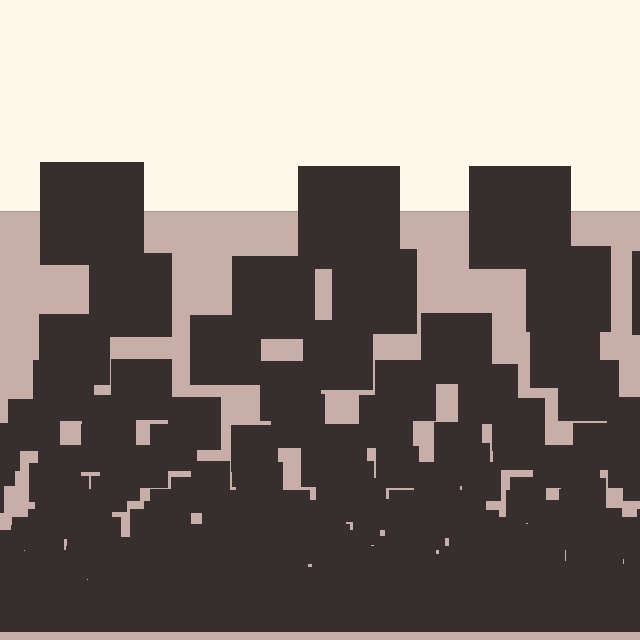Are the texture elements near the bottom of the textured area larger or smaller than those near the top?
Smaller. The gradient is inverted — elements near the bottom are smaller and denser.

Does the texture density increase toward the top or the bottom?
Density increases toward the bottom.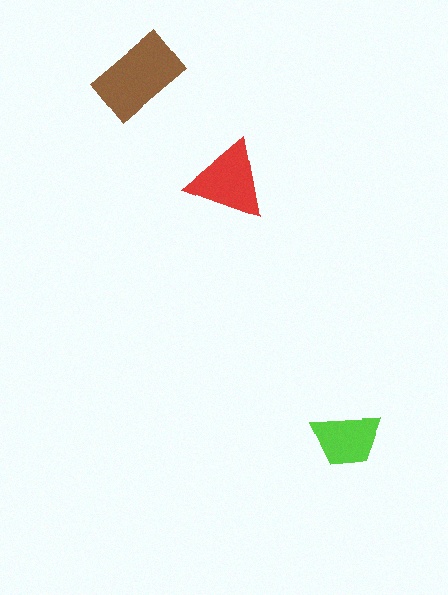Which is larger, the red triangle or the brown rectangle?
The brown rectangle.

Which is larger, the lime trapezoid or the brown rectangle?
The brown rectangle.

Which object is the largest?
The brown rectangle.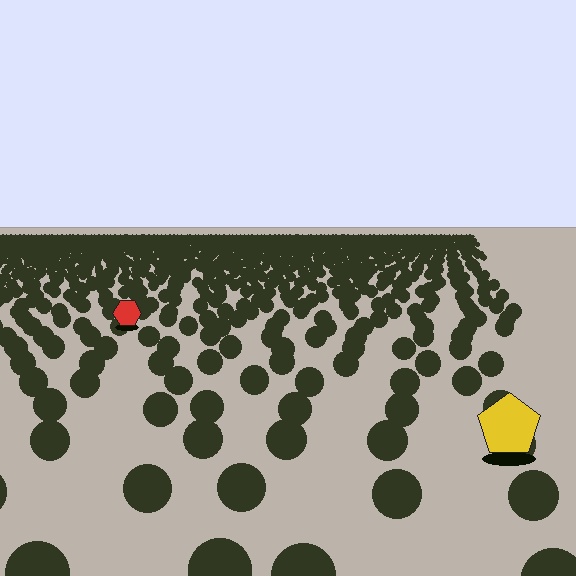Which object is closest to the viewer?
The yellow pentagon is closest. The texture marks near it are larger and more spread out.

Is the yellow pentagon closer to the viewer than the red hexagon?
Yes. The yellow pentagon is closer — you can tell from the texture gradient: the ground texture is coarser near it.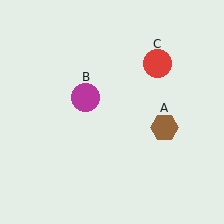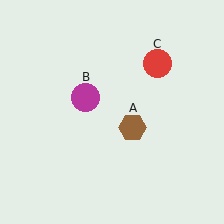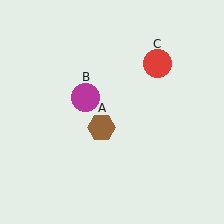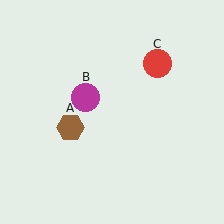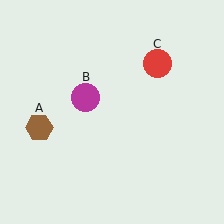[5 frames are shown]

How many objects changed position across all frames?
1 object changed position: brown hexagon (object A).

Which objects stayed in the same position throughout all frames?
Magenta circle (object B) and red circle (object C) remained stationary.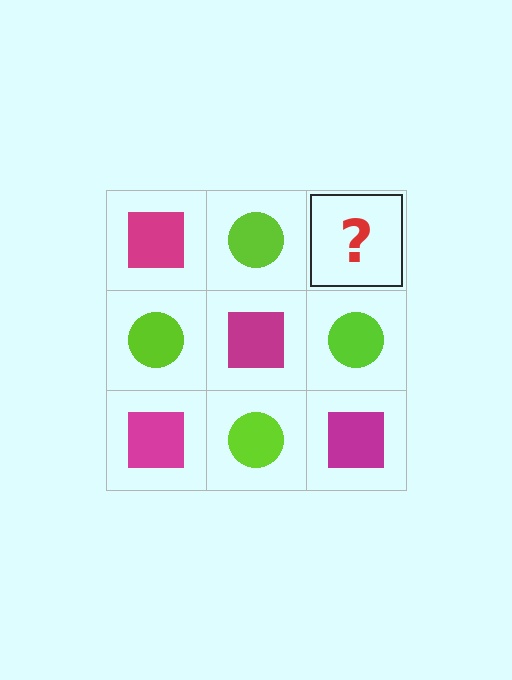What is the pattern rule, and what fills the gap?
The rule is that it alternates magenta square and lime circle in a checkerboard pattern. The gap should be filled with a magenta square.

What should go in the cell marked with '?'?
The missing cell should contain a magenta square.